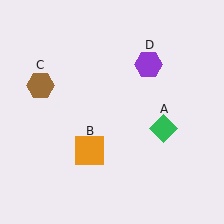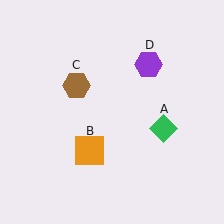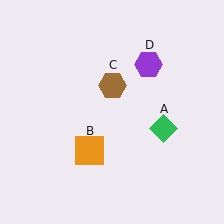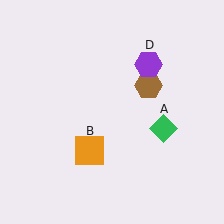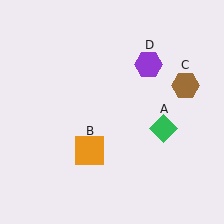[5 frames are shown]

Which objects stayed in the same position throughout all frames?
Green diamond (object A) and orange square (object B) and purple hexagon (object D) remained stationary.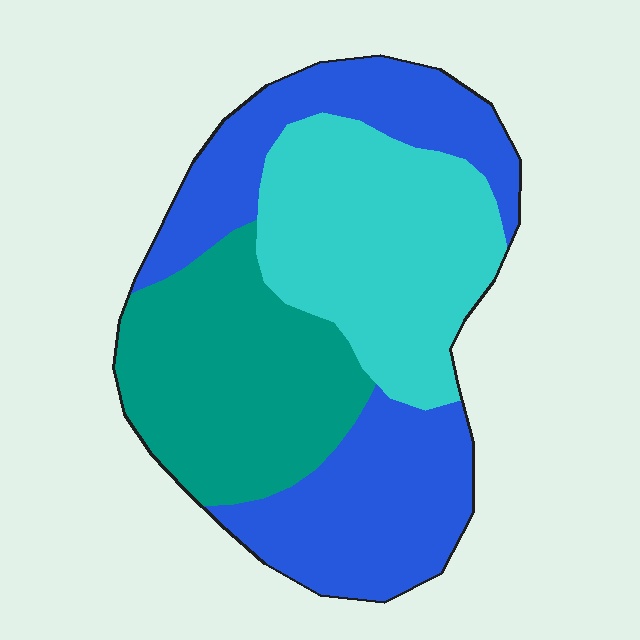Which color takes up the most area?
Blue, at roughly 40%.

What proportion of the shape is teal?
Teal covers 29% of the shape.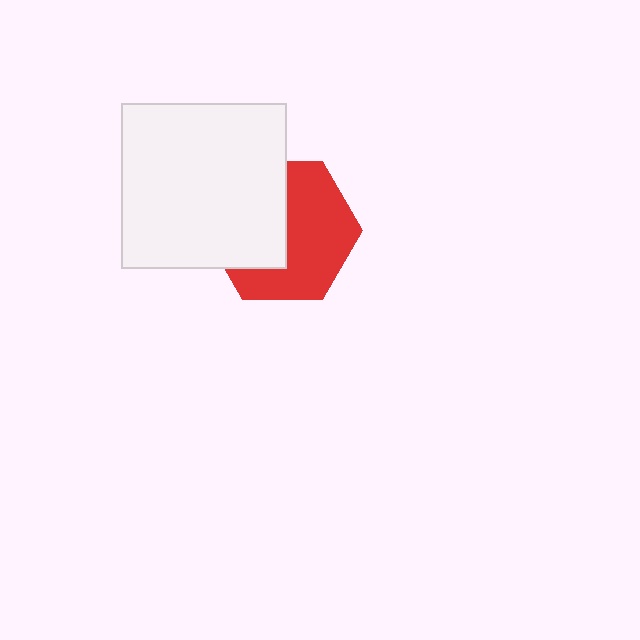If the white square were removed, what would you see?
You would see the complete red hexagon.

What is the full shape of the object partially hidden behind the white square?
The partially hidden object is a red hexagon.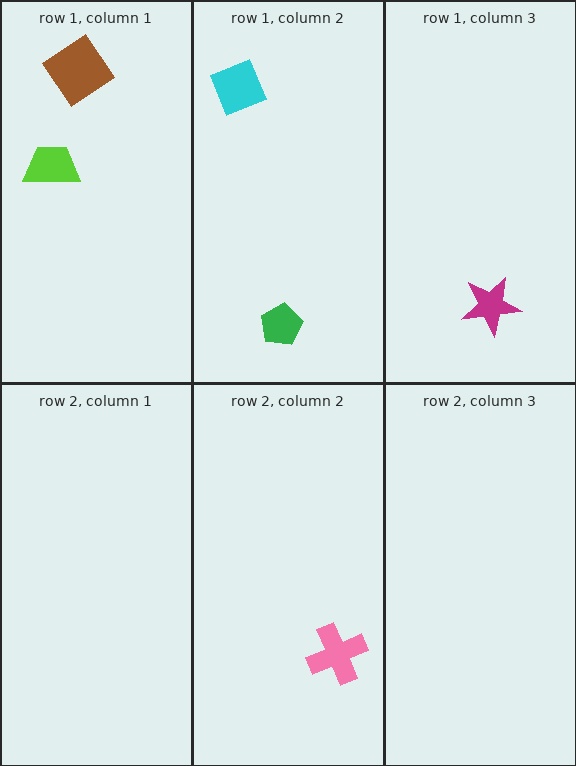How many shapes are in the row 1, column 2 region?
2.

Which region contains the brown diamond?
The row 1, column 1 region.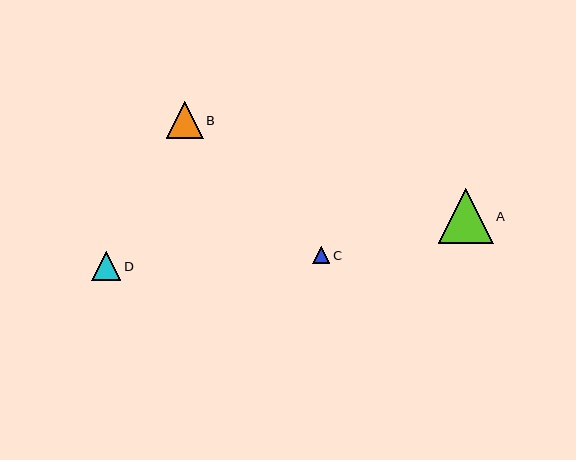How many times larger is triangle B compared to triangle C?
Triangle B is approximately 2.1 times the size of triangle C.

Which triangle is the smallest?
Triangle C is the smallest with a size of approximately 18 pixels.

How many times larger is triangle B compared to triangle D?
Triangle B is approximately 1.3 times the size of triangle D.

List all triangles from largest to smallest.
From largest to smallest: A, B, D, C.